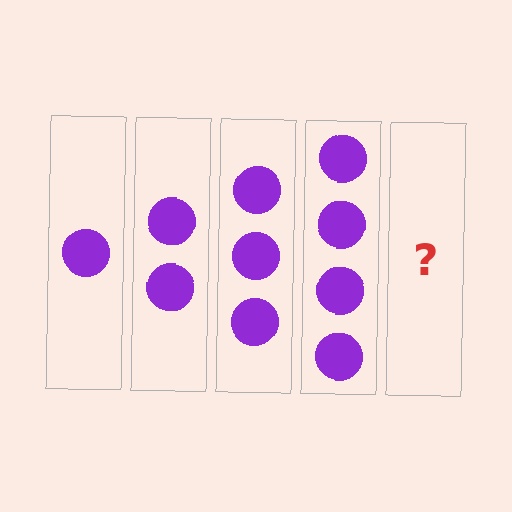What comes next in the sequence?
The next element should be 5 circles.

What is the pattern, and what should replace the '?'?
The pattern is that each step adds one more circle. The '?' should be 5 circles.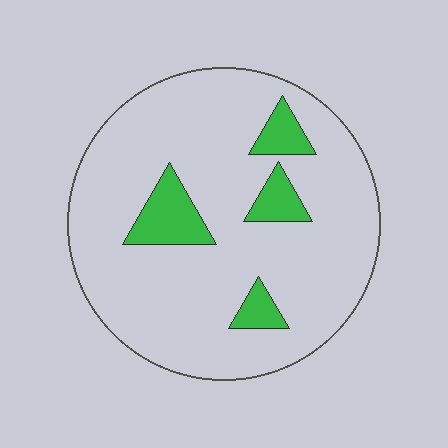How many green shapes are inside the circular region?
4.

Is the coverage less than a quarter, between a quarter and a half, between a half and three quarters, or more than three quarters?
Less than a quarter.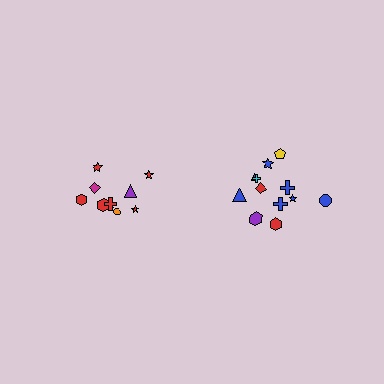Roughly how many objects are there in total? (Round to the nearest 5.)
Roughly 20 objects in total.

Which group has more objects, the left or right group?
The right group.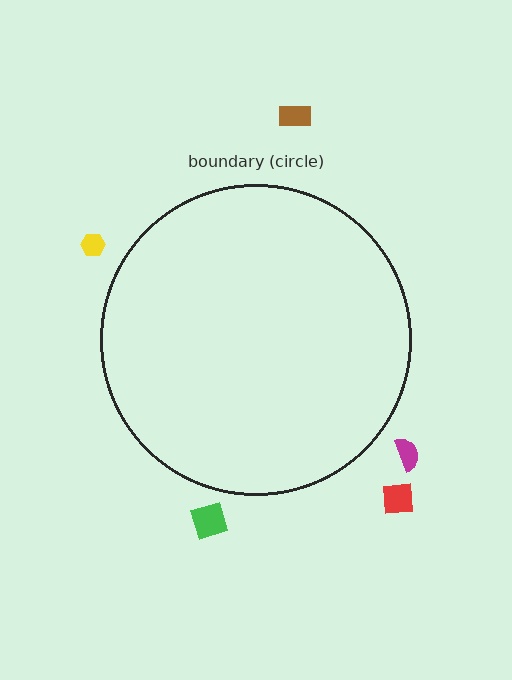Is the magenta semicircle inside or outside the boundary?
Outside.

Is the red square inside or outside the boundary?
Outside.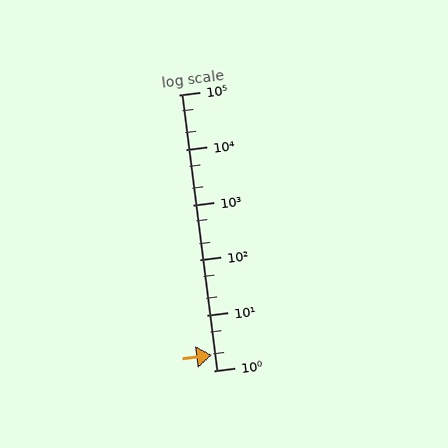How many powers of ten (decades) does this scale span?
The scale spans 5 decades, from 1 to 100000.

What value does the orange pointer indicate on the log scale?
The pointer indicates approximately 1.9.